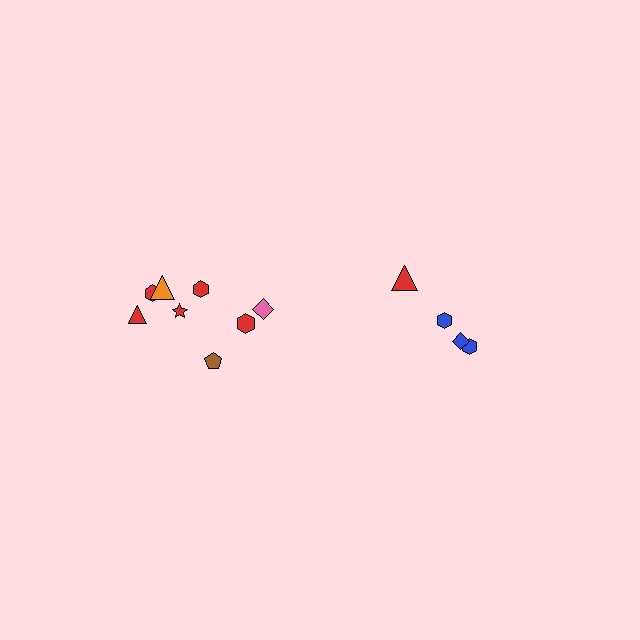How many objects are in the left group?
There are 8 objects.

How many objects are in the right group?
There are 4 objects.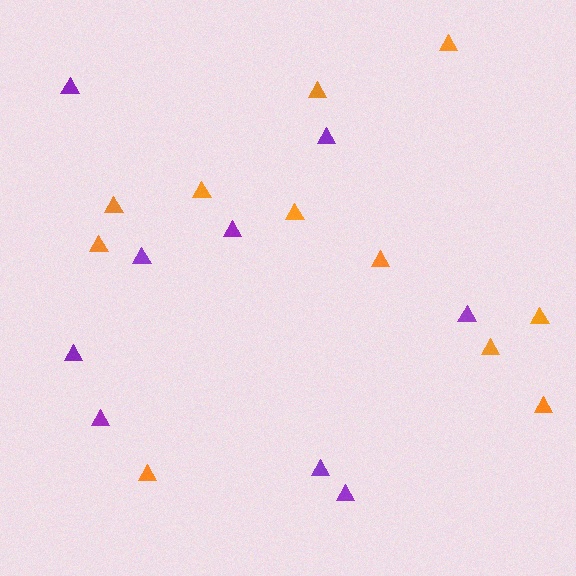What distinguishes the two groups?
There are 2 groups: one group of purple triangles (9) and one group of orange triangles (11).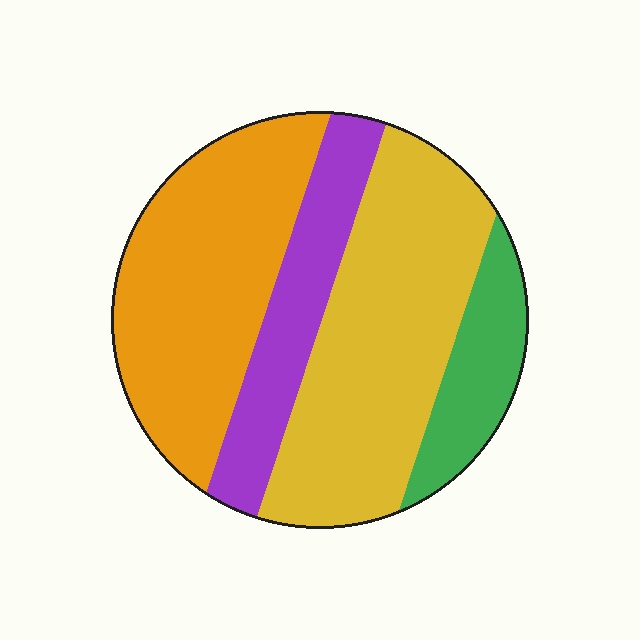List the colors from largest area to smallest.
From largest to smallest: yellow, orange, purple, green.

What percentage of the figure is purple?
Purple covers 17% of the figure.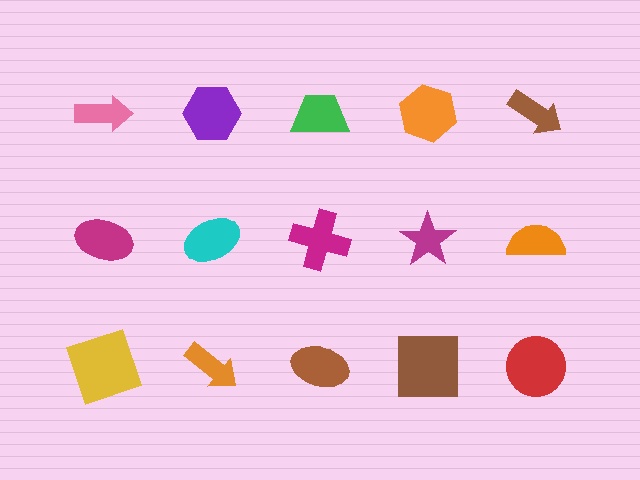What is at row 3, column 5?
A red circle.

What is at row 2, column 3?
A magenta cross.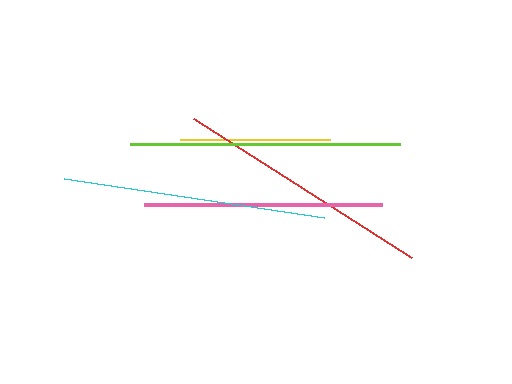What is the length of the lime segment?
The lime segment is approximately 270 pixels long.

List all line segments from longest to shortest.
From longest to shortest: lime, cyan, red, pink, yellow.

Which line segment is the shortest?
The yellow line is the shortest at approximately 149 pixels.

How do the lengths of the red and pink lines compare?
The red and pink lines are approximately the same length.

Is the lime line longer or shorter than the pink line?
The lime line is longer than the pink line.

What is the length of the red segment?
The red segment is approximately 259 pixels long.